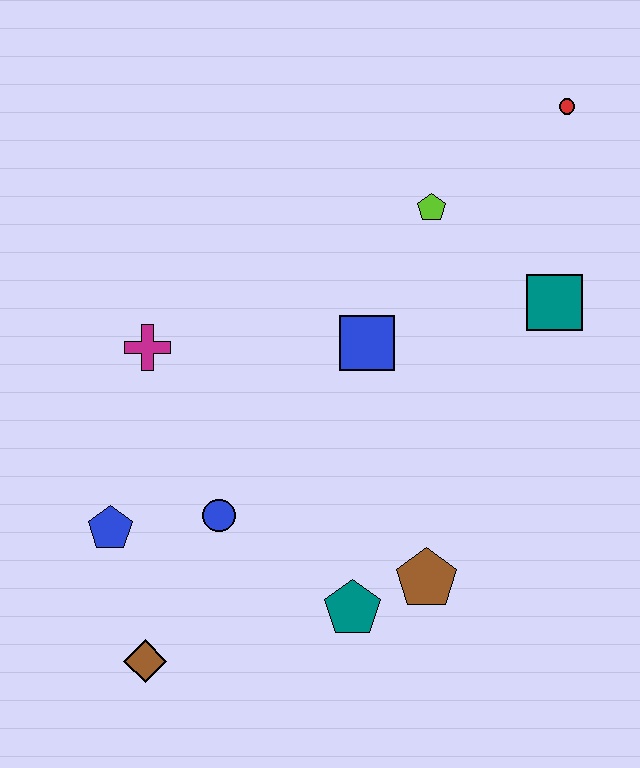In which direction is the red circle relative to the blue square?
The red circle is above the blue square.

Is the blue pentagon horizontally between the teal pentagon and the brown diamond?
No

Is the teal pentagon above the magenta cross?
No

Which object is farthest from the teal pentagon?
The red circle is farthest from the teal pentagon.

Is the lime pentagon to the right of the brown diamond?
Yes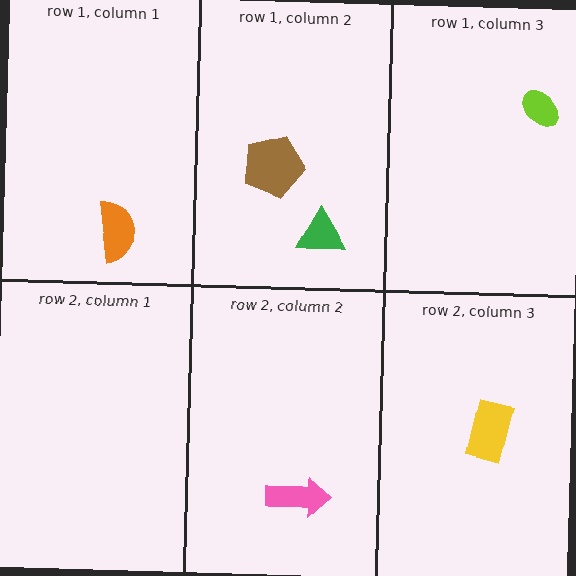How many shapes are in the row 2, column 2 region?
1.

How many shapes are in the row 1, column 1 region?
1.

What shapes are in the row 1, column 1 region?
The orange semicircle.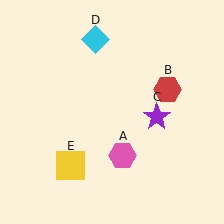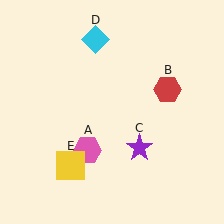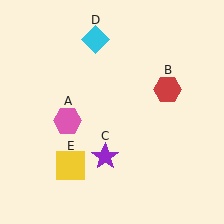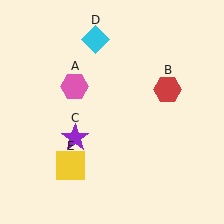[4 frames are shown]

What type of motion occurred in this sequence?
The pink hexagon (object A), purple star (object C) rotated clockwise around the center of the scene.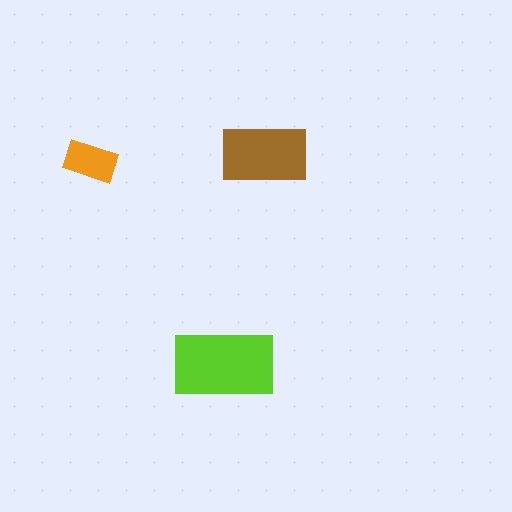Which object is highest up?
The brown rectangle is topmost.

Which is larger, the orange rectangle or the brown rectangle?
The brown one.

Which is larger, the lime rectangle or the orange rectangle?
The lime one.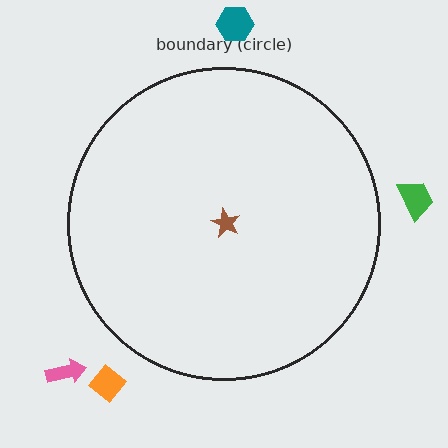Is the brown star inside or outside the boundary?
Inside.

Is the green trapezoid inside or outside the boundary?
Outside.